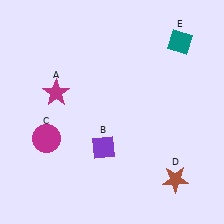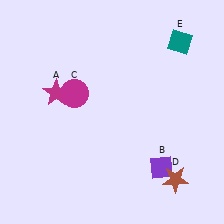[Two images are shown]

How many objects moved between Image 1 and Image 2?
2 objects moved between the two images.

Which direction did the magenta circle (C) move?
The magenta circle (C) moved up.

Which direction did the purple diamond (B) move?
The purple diamond (B) moved right.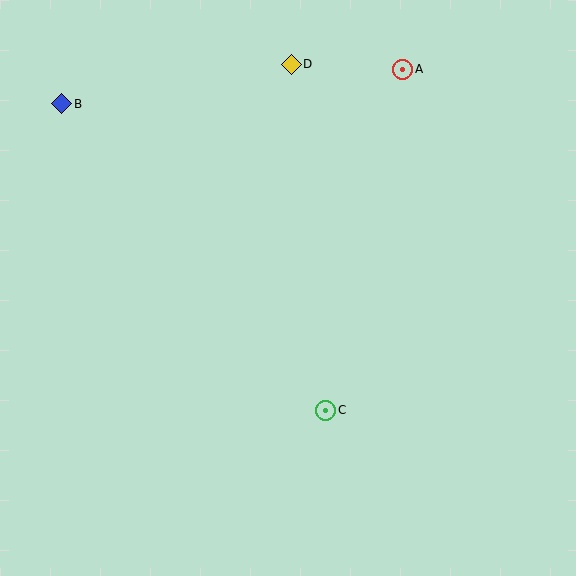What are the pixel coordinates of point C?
Point C is at (326, 410).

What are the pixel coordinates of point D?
Point D is at (291, 64).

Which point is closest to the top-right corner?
Point A is closest to the top-right corner.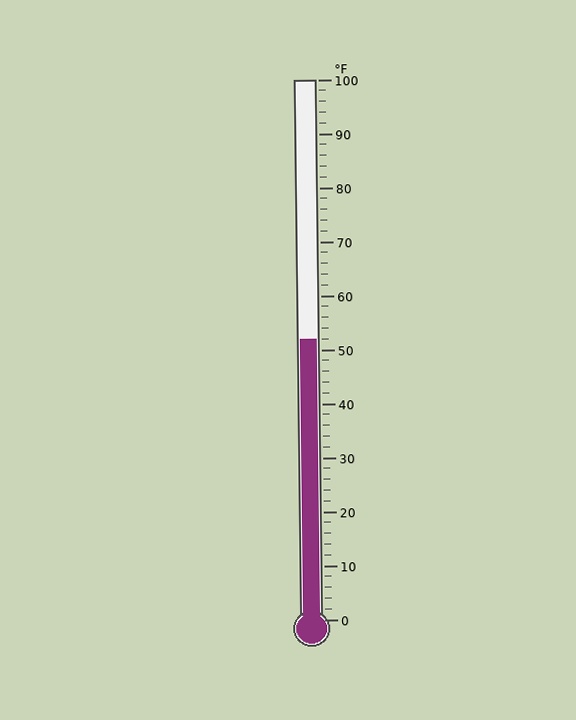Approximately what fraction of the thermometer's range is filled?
The thermometer is filled to approximately 50% of its range.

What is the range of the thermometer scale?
The thermometer scale ranges from 0°F to 100°F.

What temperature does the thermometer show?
The thermometer shows approximately 52°F.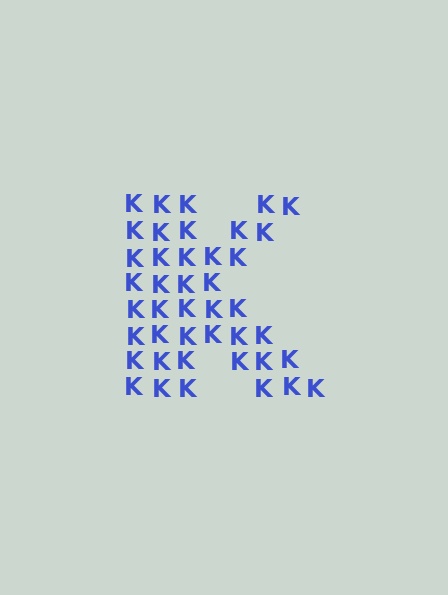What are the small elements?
The small elements are letter K's.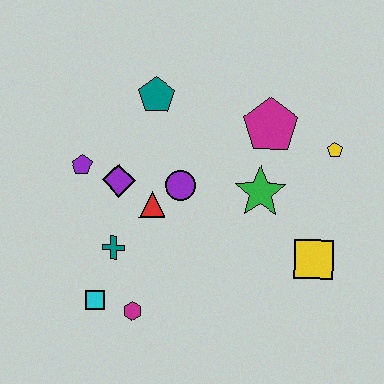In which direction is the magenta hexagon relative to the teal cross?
The magenta hexagon is below the teal cross.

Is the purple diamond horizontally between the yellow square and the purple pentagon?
Yes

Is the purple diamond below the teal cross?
No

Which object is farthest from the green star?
The cyan square is farthest from the green star.